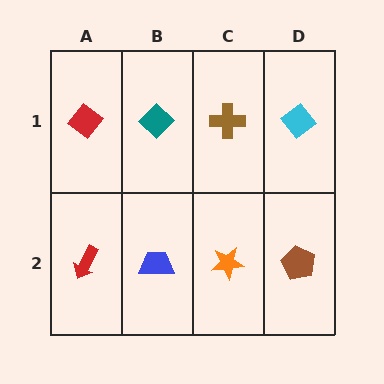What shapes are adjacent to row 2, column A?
A red diamond (row 1, column A), a blue trapezoid (row 2, column B).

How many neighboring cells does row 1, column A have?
2.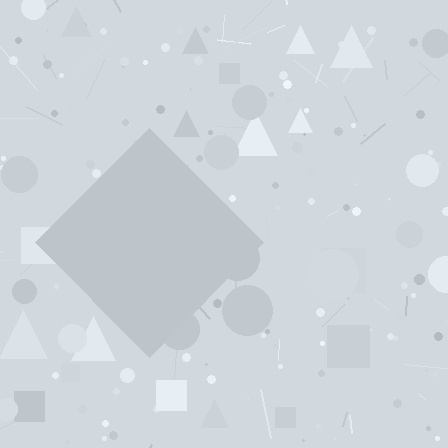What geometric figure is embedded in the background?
A diamond is embedded in the background.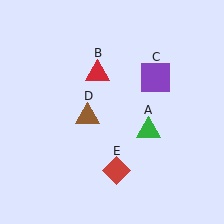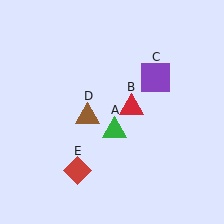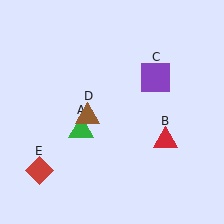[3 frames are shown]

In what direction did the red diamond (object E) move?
The red diamond (object E) moved left.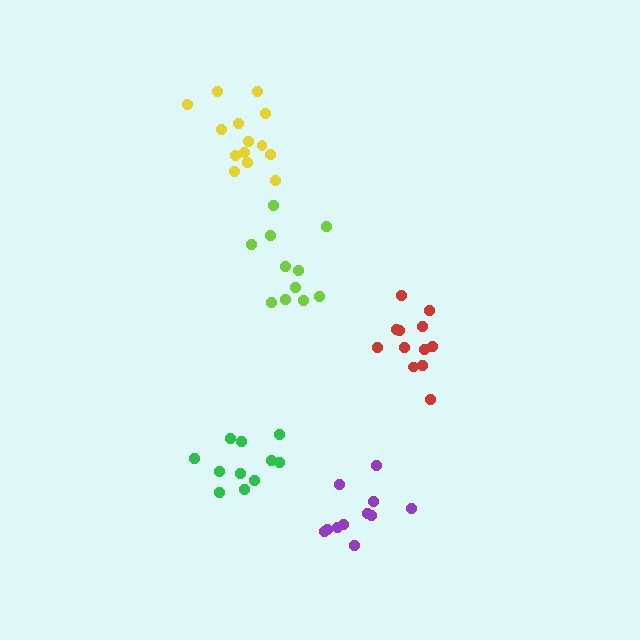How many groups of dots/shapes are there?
There are 5 groups.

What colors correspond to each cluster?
The clusters are colored: green, yellow, red, purple, lime.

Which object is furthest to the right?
The red cluster is rightmost.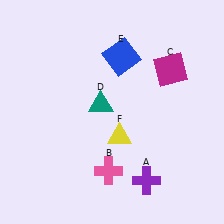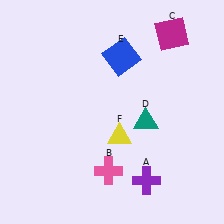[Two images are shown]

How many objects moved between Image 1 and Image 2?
2 objects moved between the two images.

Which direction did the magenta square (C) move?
The magenta square (C) moved up.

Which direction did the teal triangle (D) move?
The teal triangle (D) moved right.